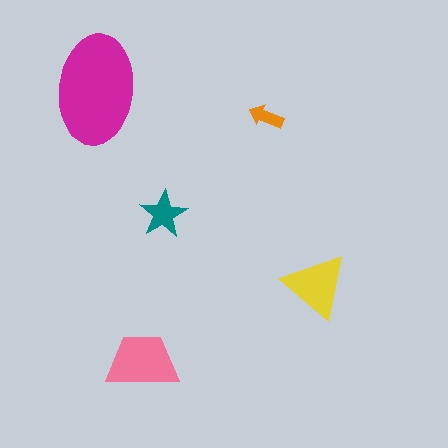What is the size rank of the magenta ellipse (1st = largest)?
1st.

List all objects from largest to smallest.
The magenta ellipse, the pink trapezoid, the yellow triangle, the teal star, the orange arrow.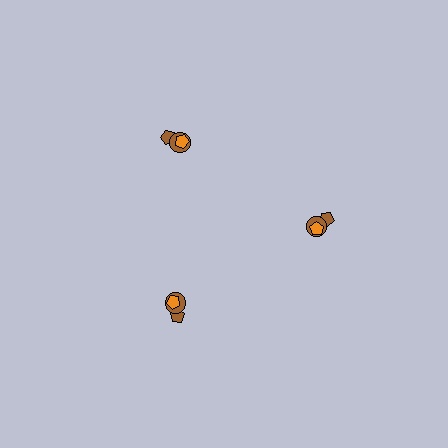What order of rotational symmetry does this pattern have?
This pattern has 3-fold rotational symmetry.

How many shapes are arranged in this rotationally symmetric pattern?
There are 9 shapes, arranged in 3 groups of 3.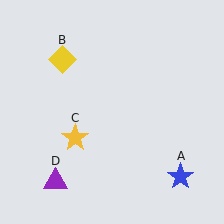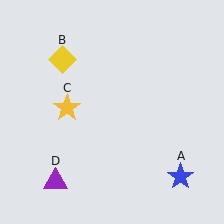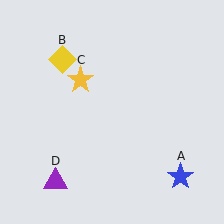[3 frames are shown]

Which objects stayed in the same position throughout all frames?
Blue star (object A) and yellow diamond (object B) and purple triangle (object D) remained stationary.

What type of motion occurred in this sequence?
The yellow star (object C) rotated clockwise around the center of the scene.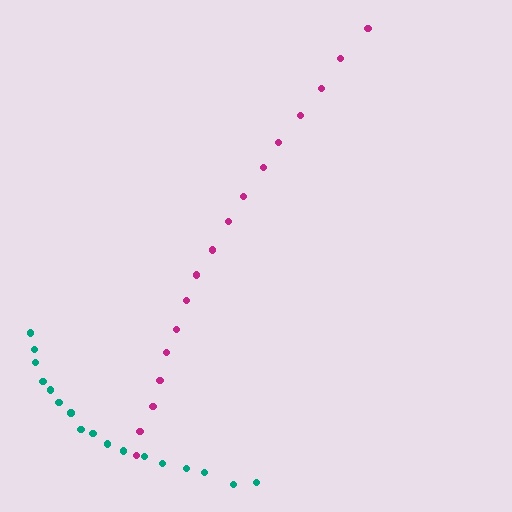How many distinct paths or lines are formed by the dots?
There are 2 distinct paths.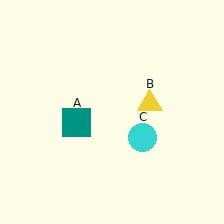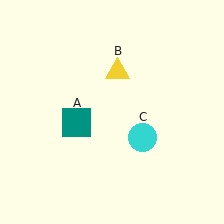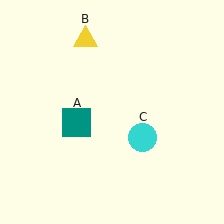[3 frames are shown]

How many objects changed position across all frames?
1 object changed position: yellow triangle (object B).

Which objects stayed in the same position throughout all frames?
Teal square (object A) and cyan circle (object C) remained stationary.